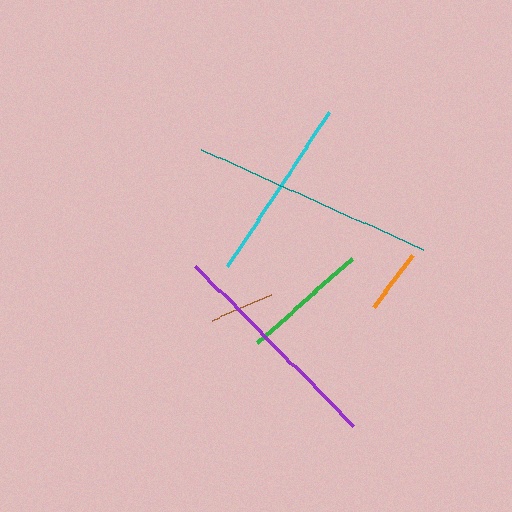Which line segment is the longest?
The teal line is the longest at approximately 244 pixels.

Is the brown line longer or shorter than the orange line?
The orange line is longer than the brown line.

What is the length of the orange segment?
The orange segment is approximately 66 pixels long.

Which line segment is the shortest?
The brown line is the shortest at approximately 64 pixels.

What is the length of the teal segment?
The teal segment is approximately 244 pixels long.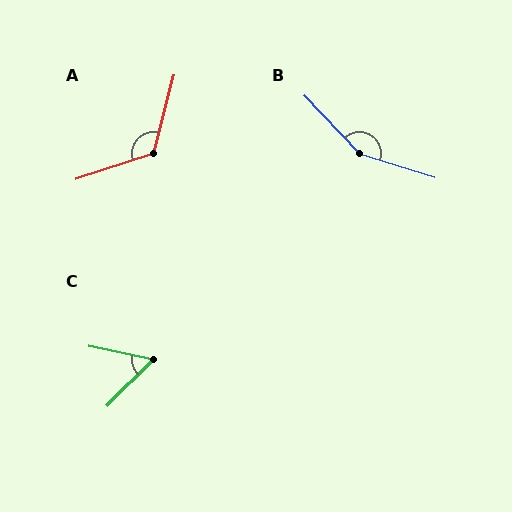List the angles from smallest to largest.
C (58°), A (123°), B (150°).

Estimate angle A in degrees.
Approximately 123 degrees.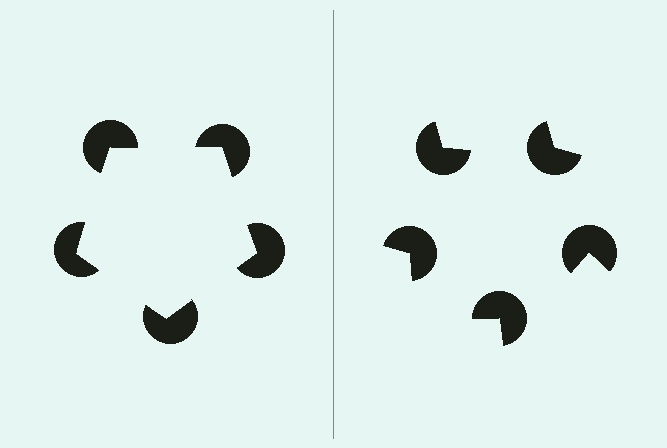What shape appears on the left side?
An illusory pentagon.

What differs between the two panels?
The pac-man discs are positioned identically on both sides; only the wedge orientations differ. On the left they align to a pentagon; on the right they are misaligned.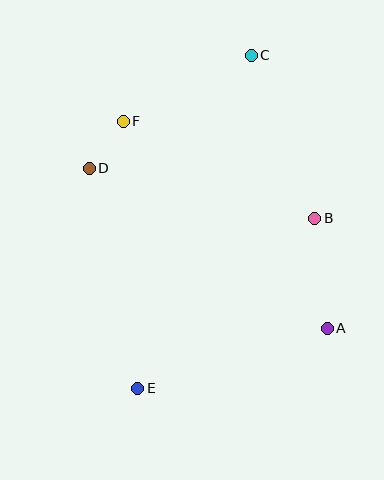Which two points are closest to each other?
Points D and F are closest to each other.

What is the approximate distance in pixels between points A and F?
The distance between A and F is approximately 291 pixels.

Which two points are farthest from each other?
Points C and E are farthest from each other.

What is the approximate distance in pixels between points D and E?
The distance between D and E is approximately 225 pixels.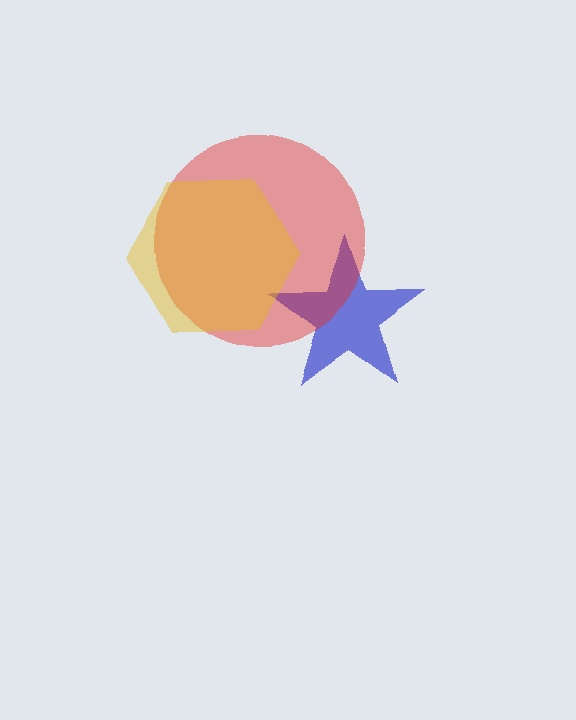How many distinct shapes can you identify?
There are 3 distinct shapes: a blue star, a red circle, a yellow hexagon.